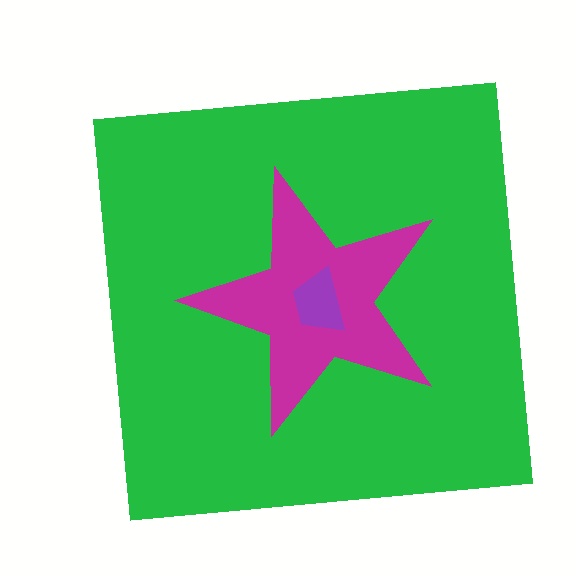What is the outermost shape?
The green square.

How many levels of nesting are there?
3.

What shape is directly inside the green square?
The magenta star.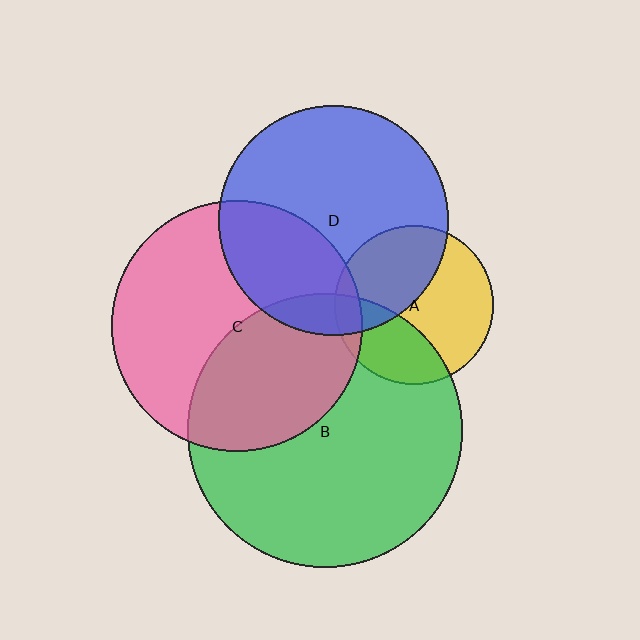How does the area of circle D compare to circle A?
Approximately 2.1 times.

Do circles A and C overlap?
Yes.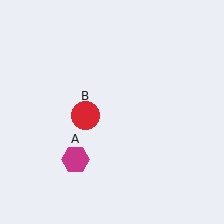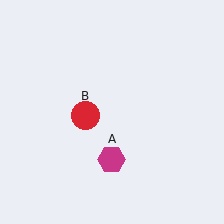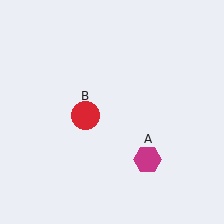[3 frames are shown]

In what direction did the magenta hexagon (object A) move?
The magenta hexagon (object A) moved right.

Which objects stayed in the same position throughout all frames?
Red circle (object B) remained stationary.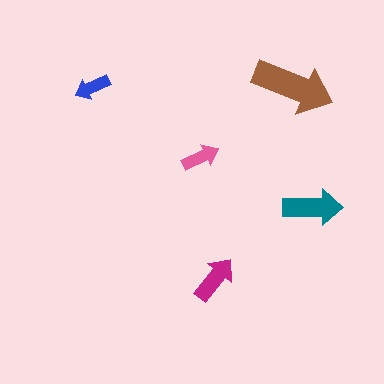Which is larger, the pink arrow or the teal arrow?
The teal one.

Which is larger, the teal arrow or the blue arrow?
The teal one.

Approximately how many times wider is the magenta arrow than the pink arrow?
About 1.5 times wider.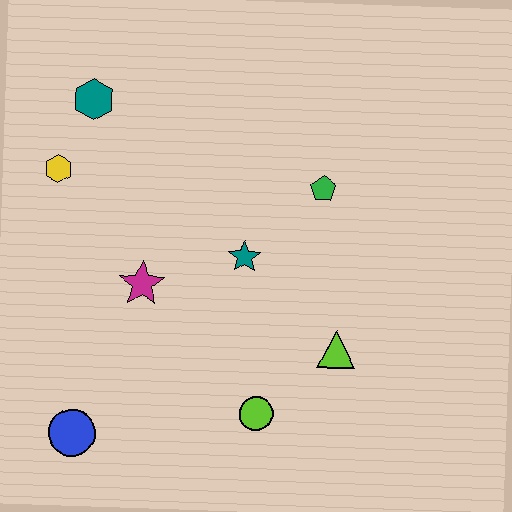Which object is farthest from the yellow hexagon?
The lime triangle is farthest from the yellow hexagon.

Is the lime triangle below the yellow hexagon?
Yes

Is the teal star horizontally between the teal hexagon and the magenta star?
No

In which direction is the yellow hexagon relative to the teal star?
The yellow hexagon is to the left of the teal star.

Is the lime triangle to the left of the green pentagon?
No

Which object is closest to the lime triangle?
The lime circle is closest to the lime triangle.